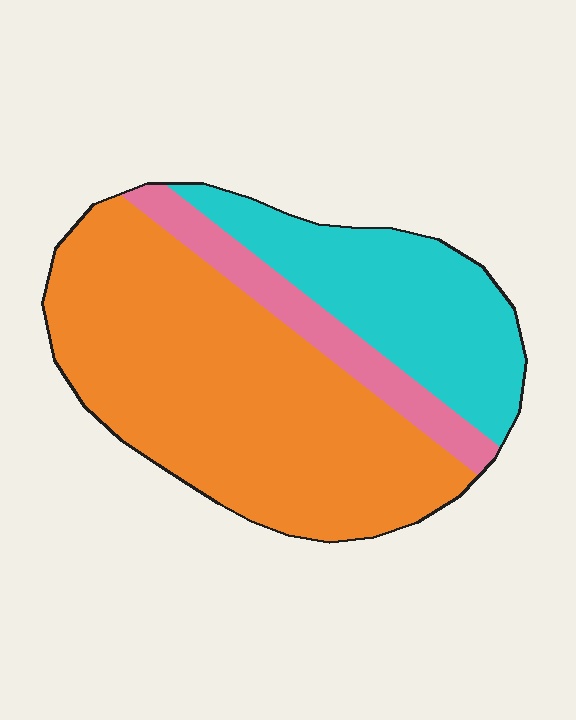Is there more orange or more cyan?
Orange.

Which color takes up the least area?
Pink, at roughly 15%.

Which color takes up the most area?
Orange, at roughly 60%.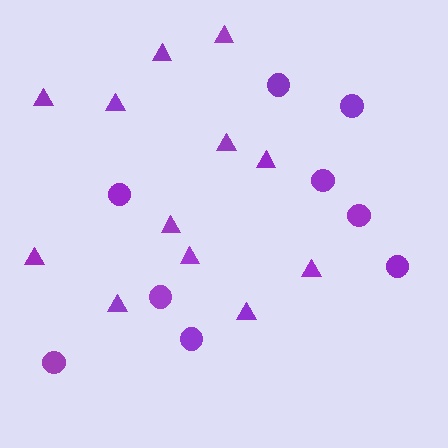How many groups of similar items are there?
There are 2 groups: one group of triangles (12) and one group of circles (9).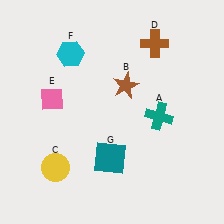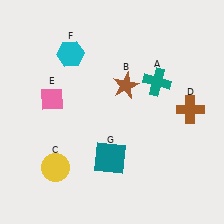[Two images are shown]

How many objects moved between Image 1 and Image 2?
2 objects moved between the two images.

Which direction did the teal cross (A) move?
The teal cross (A) moved up.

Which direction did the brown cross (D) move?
The brown cross (D) moved down.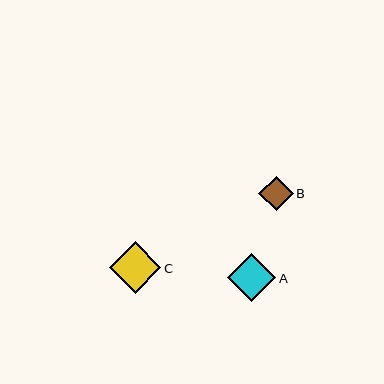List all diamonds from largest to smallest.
From largest to smallest: C, A, B.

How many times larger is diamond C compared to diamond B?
Diamond C is approximately 1.5 times the size of diamond B.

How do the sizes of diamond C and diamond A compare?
Diamond C and diamond A are approximately the same size.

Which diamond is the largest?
Diamond C is the largest with a size of approximately 52 pixels.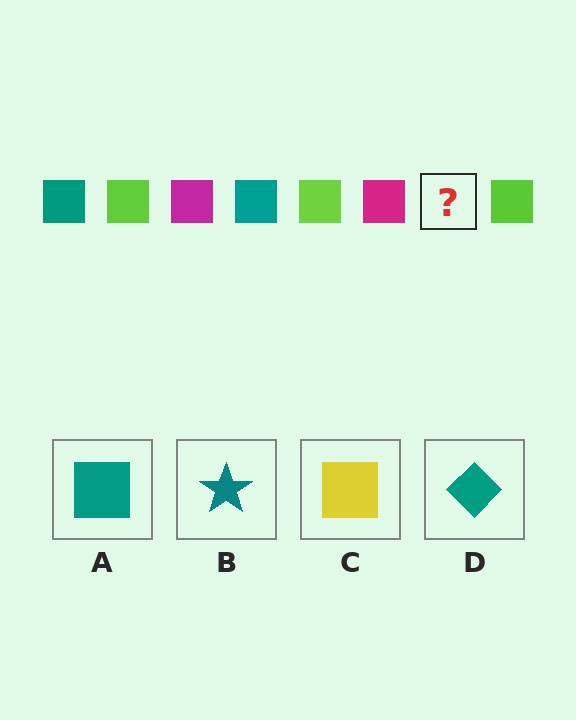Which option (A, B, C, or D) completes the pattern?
A.